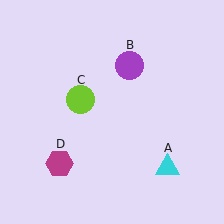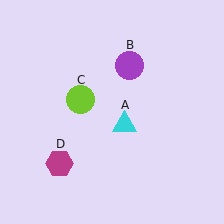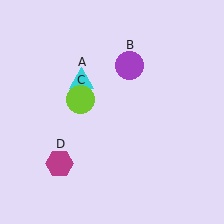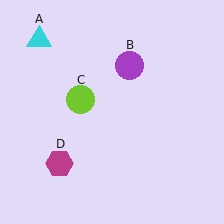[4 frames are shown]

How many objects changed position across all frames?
1 object changed position: cyan triangle (object A).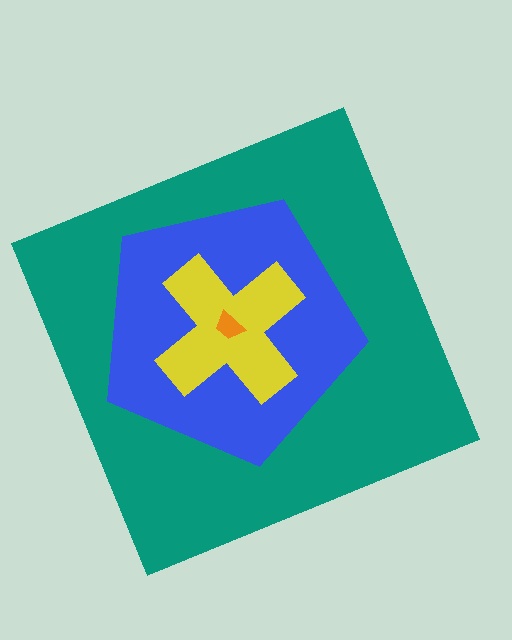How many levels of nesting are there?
4.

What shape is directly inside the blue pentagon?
The yellow cross.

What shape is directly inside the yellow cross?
The orange trapezoid.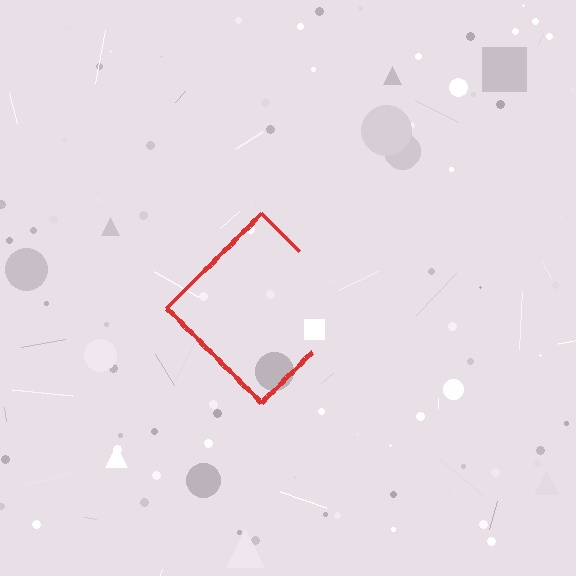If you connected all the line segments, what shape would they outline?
They would outline a diamond.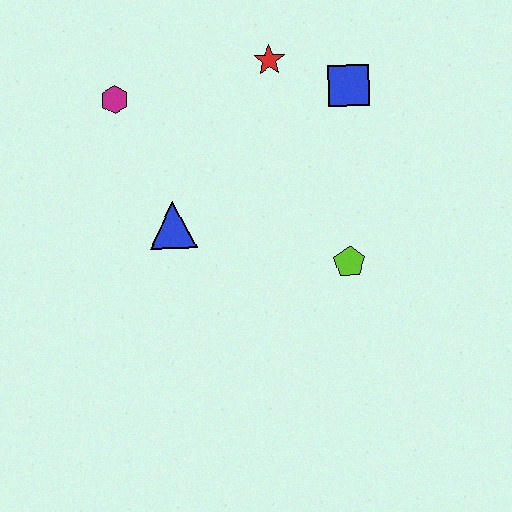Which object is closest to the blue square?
The red star is closest to the blue square.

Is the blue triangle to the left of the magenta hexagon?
No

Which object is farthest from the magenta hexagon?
The lime pentagon is farthest from the magenta hexagon.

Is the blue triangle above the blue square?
No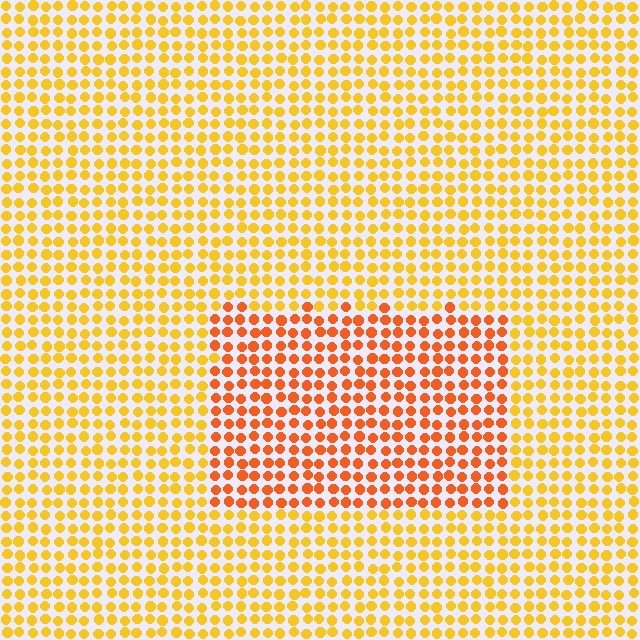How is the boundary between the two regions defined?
The boundary is defined purely by a slight shift in hue (about 30 degrees). Spacing, size, and orientation are identical on both sides.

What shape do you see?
I see a rectangle.